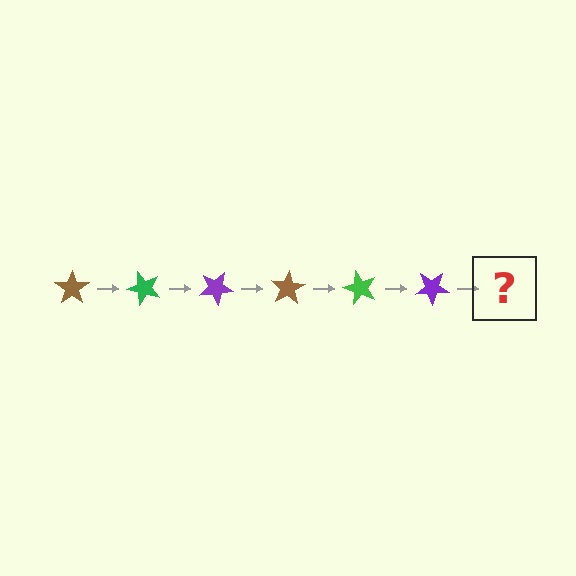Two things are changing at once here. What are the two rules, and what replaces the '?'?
The two rules are that it rotates 50 degrees each step and the color cycles through brown, green, and purple. The '?' should be a brown star, rotated 300 degrees from the start.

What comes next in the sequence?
The next element should be a brown star, rotated 300 degrees from the start.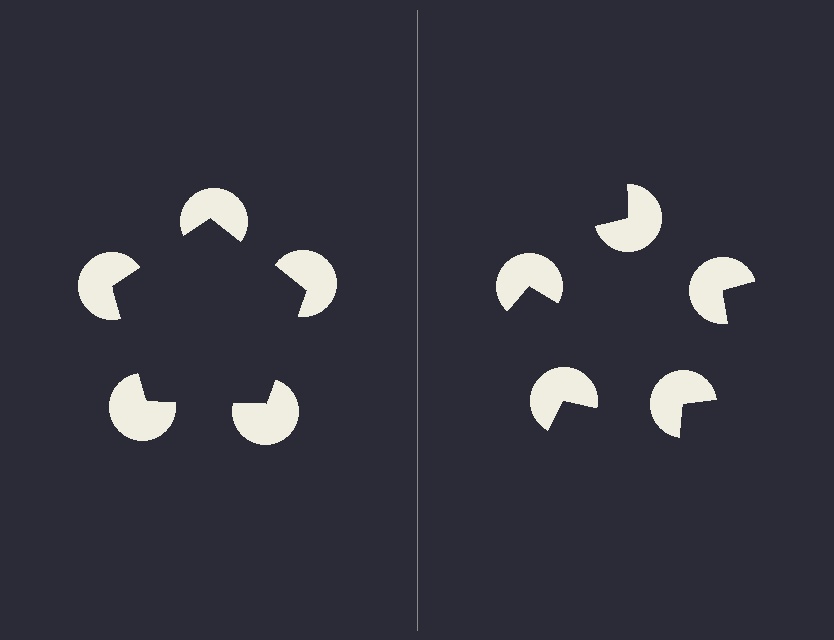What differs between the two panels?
The pac-man discs are positioned identically on both sides; only the wedge orientations differ. On the left they align to a pentagon; on the right they are misaligned.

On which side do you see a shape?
An illusory pentagon appears on the left side. On the right side the wedge cuts are rotated, so no coherent shape forms.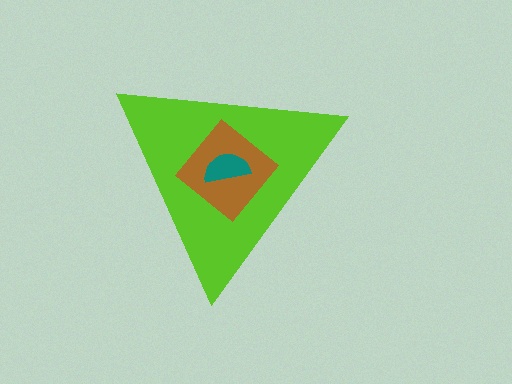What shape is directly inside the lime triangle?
The brown diamond.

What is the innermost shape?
The teal semicircle.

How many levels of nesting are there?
3.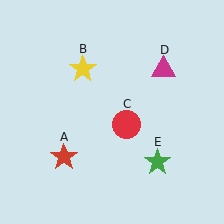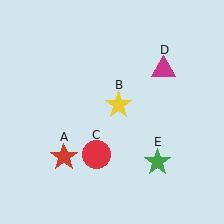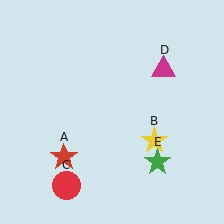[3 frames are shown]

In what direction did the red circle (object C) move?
The red circle (object C) moved down and to the left.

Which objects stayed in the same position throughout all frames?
Red star (object A) and magenta triangle (object D) and green star (object E) remained stationary.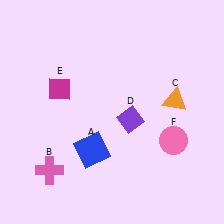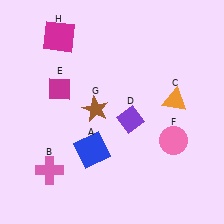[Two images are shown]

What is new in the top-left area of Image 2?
A brown star (G) was added in the top-left area of Image 2.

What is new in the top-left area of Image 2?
A magenta square (H) was added in the top-left area of Image 2.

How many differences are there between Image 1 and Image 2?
There are 2 differences between the two images.